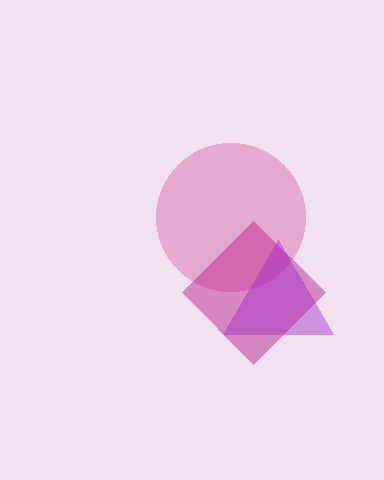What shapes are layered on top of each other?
The layered shapes are: a pink circle, a magenta diamond, a purple triangle.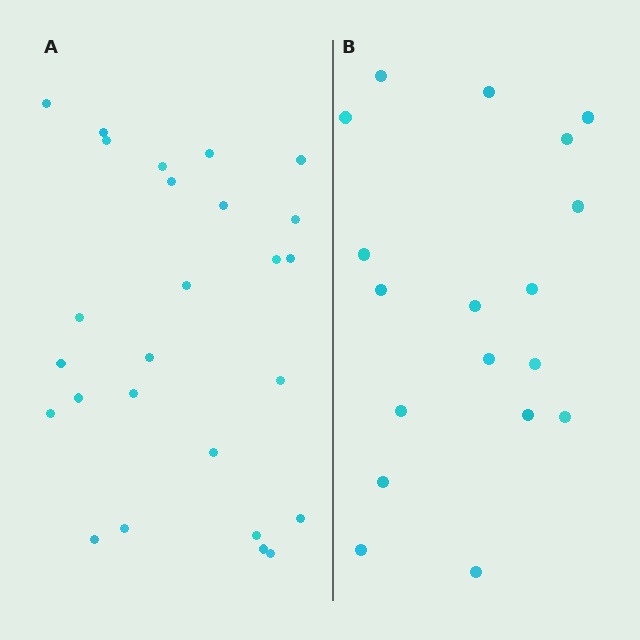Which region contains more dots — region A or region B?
Region A (the left region) has more dots.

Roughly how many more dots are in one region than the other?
Region A has roughly 8 or so more dots than region B.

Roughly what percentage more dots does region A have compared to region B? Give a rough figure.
About 45% more.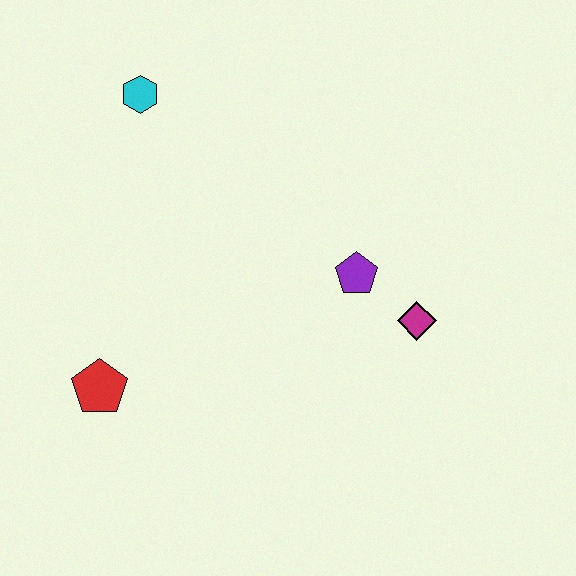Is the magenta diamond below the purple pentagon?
Yes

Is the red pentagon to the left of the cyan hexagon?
Yes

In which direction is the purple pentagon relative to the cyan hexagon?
The purple pentagon is to the right of the cyan hexagon.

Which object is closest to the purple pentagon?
The magenta diamond is closest to the purple pentagon.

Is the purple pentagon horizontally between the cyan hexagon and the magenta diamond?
Yes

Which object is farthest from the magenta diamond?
The cyan hexagon is farthest from the magenta diamond.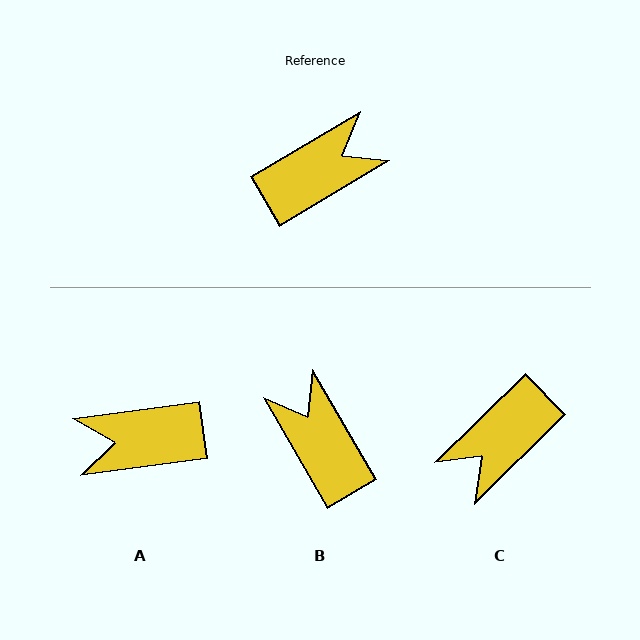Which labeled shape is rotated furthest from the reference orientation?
C, about 166 degrees away.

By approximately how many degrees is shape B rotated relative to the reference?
Approximately 89 degrees counter-clockwise.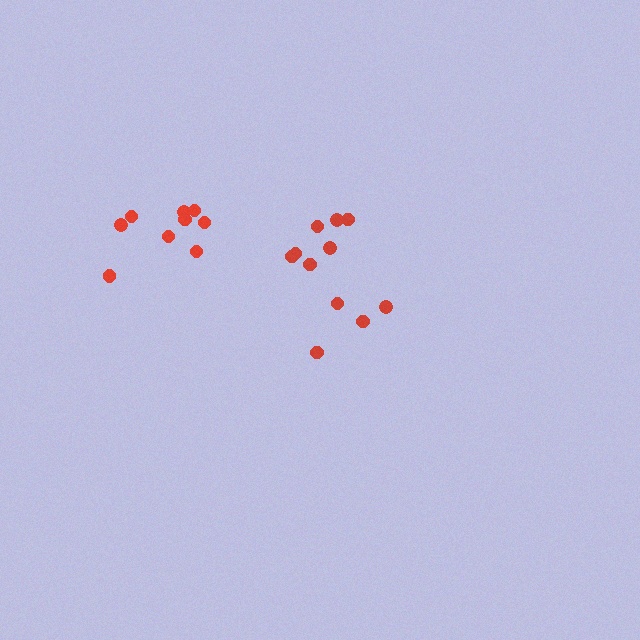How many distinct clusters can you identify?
There are 2 distinct clusters.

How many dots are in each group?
Group 1: 11 dots, Group 2: 9 dots (20 total).